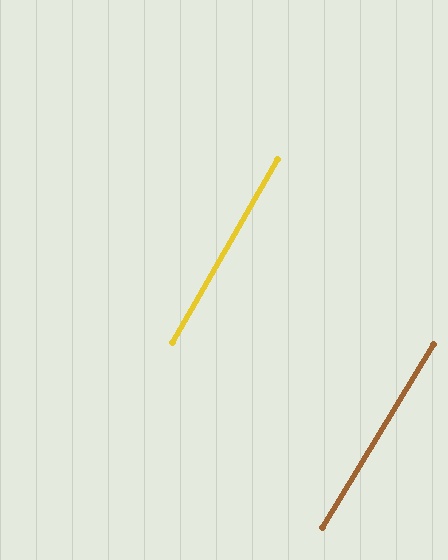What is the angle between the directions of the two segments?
Approximately 2 degrees.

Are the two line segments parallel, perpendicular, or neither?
Parallel — their directions differ by only 1.6°.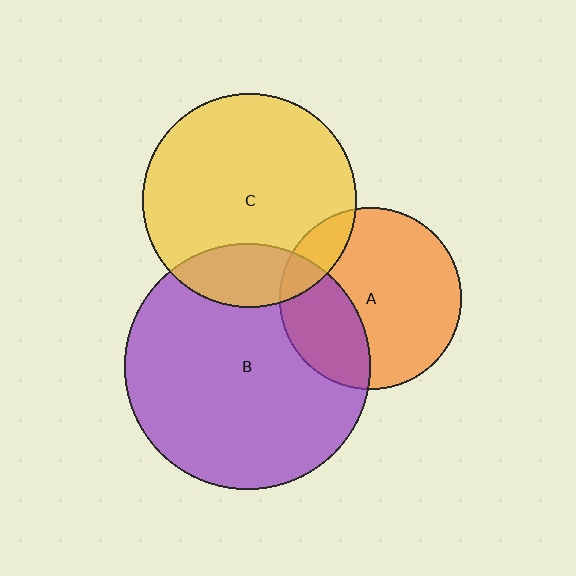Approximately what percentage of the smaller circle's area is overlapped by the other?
Approximately 15%.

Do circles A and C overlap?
Yes.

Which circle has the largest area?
Circle B (purple).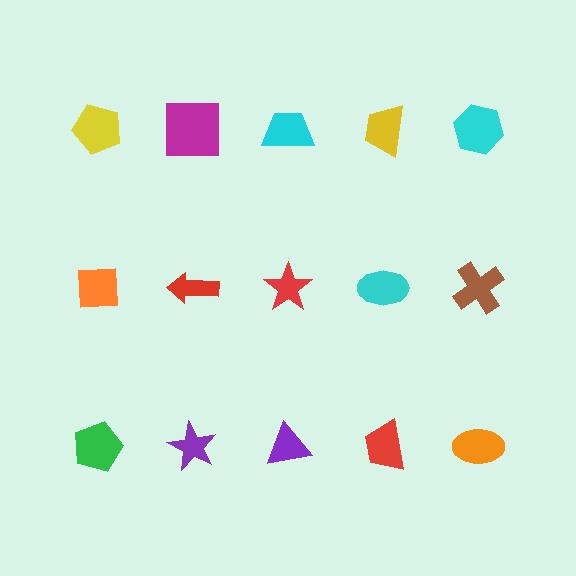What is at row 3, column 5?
An orange ellipse.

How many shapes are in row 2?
5 shapes.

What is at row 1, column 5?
A cyan hexagon.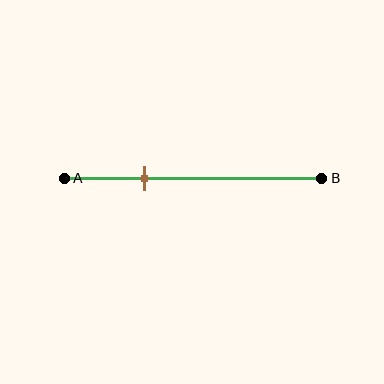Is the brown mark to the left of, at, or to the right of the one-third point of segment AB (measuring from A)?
The brown mark is approximately at the one-third point of segment AB.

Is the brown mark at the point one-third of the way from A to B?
Yes, the mark is approximately at the one-third point.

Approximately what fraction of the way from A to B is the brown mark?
The brown mark is approximately 30% of the way from A to B.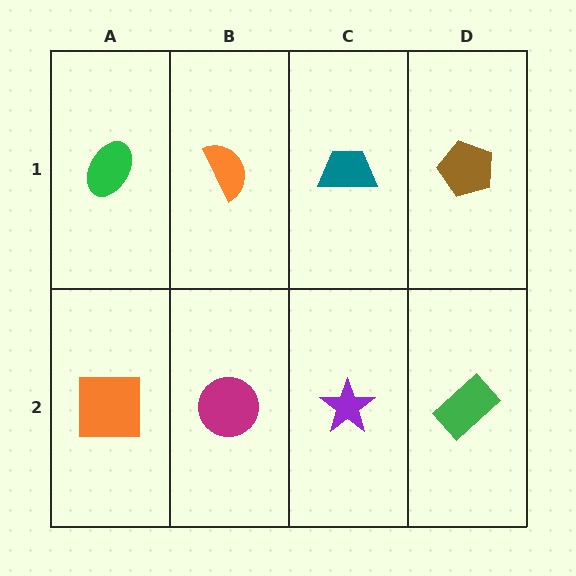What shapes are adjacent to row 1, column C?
A purple star (row 2, column C), an orange semicircle (row 1, column B), a brown pentagon (row 1, column D).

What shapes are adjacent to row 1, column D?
A green rectangle (row 2, column D), a teal trapezoid (row 1, column C).